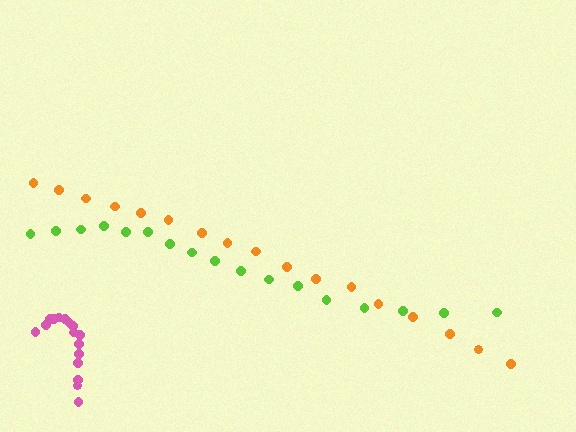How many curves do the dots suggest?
There are 3 distinct paths.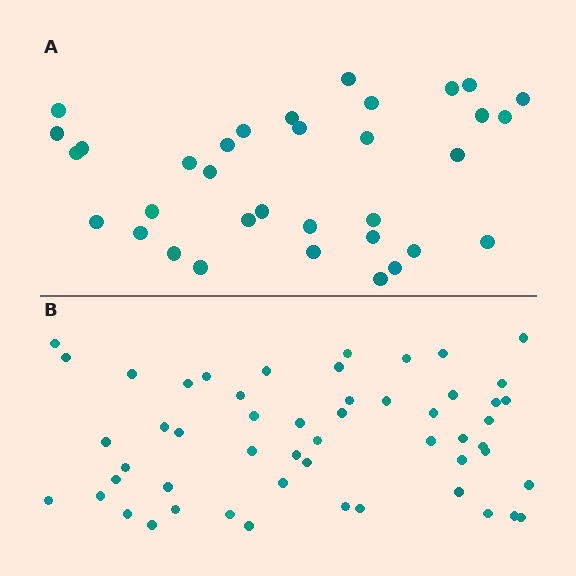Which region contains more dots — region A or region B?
Region B (the bottom region) has more dots.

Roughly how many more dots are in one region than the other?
Region B has approximately 20 more dots than region A.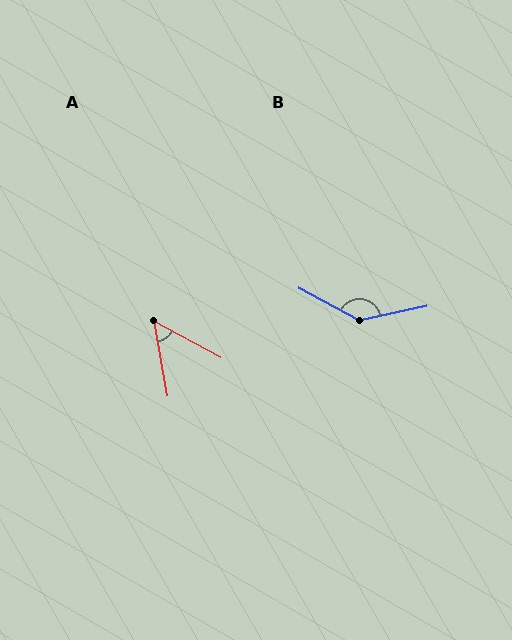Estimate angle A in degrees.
Approximately 51 degrees.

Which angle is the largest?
B, at approximately 140 degrees.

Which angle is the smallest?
A, at approximately 51 degrees.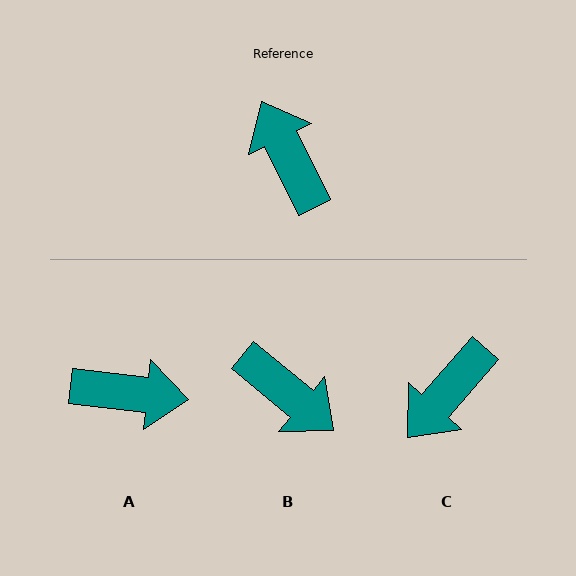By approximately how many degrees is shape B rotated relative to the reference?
Approximately 156 degrees clockwise.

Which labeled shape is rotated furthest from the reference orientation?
B, about 156 degrees away.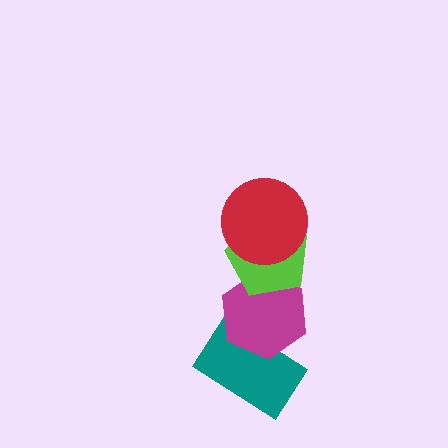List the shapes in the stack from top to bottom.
From top to bottom: the red circle, the lime pentagon, the magenta hexagon, the teal rectangle.